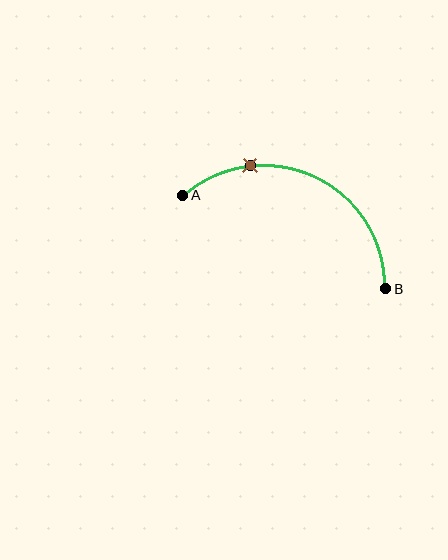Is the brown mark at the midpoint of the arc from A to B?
No. The brown mark lies on the arc but is closer to endpoint A. The arc midpoint would be at the point on the curve equidistant along the arc from both A and B.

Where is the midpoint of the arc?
The arc midpoint is the point on the curve farthest from the straight line joining A and B. It sits above that line.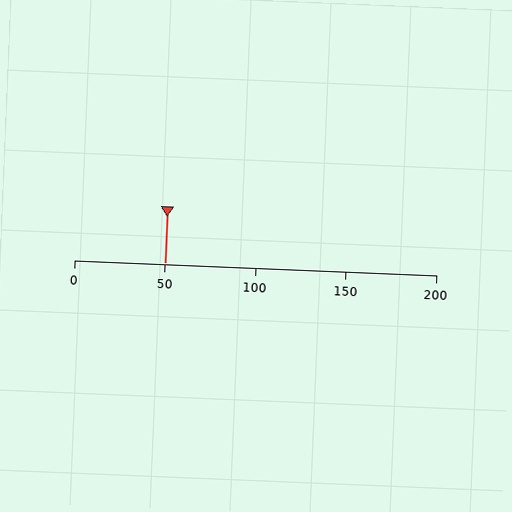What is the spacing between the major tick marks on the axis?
The major ticks are spaced 50 apart.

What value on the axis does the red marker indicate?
The marker indicates approximately 50.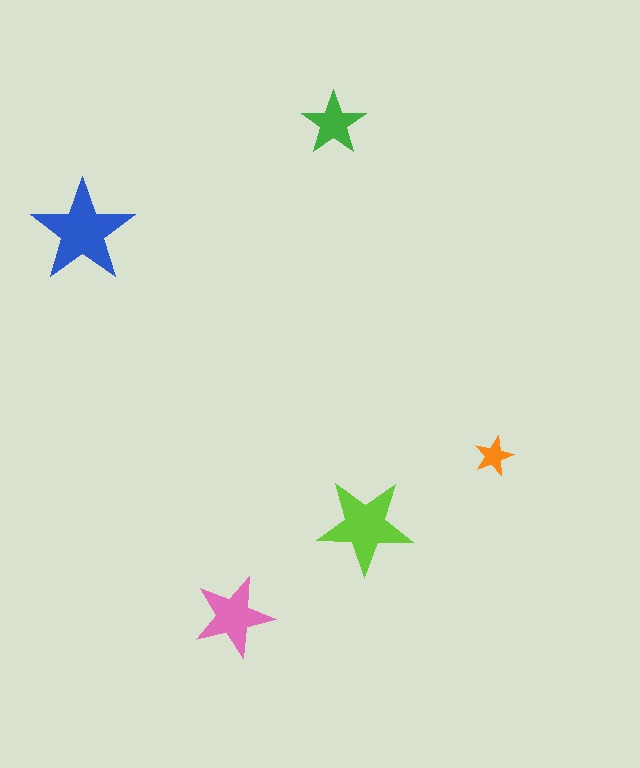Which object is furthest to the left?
The blue star is leftmost.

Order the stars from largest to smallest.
the blue one, the lime one, the pink one, the green one, the orange one.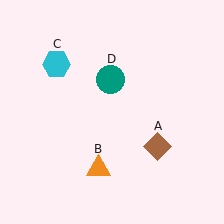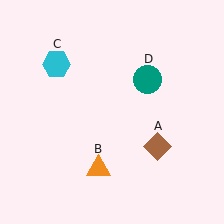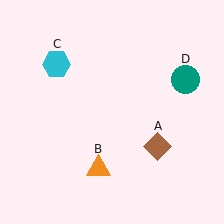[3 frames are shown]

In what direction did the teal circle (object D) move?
The teal circle (object D) moved right.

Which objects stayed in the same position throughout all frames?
Brown diamond (object A) and orange triangle (object B) and cyan hexagon (object C) remained stationary.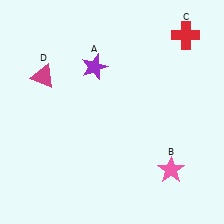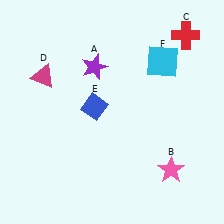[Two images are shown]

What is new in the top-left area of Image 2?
A blue diamond (E) was added in the top-left area of Image 2.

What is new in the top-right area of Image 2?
A cyan square (F) was added in the top-right area of Image 2.